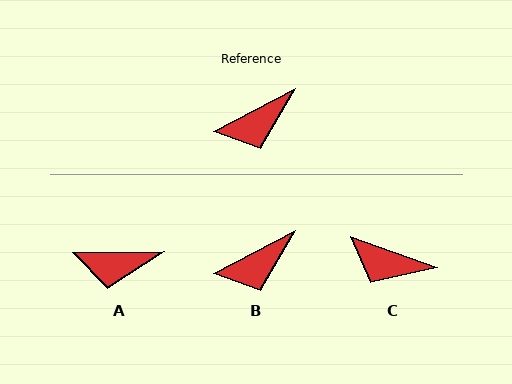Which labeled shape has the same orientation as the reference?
B.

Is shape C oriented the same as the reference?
No, it is off by about 47 degrees.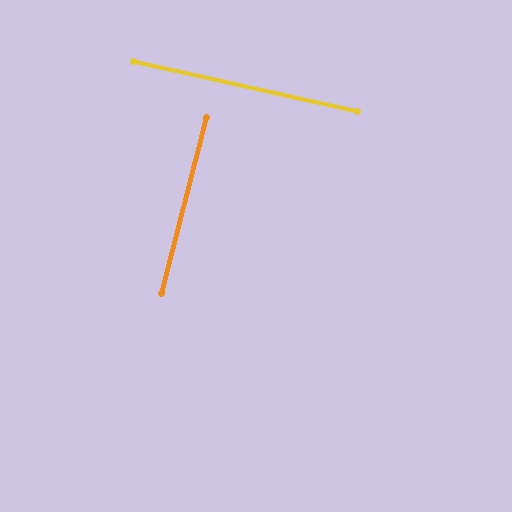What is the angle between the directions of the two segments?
Approximately 88 degrees.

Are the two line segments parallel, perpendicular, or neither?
Perpendicular — they meet at approximately 88°.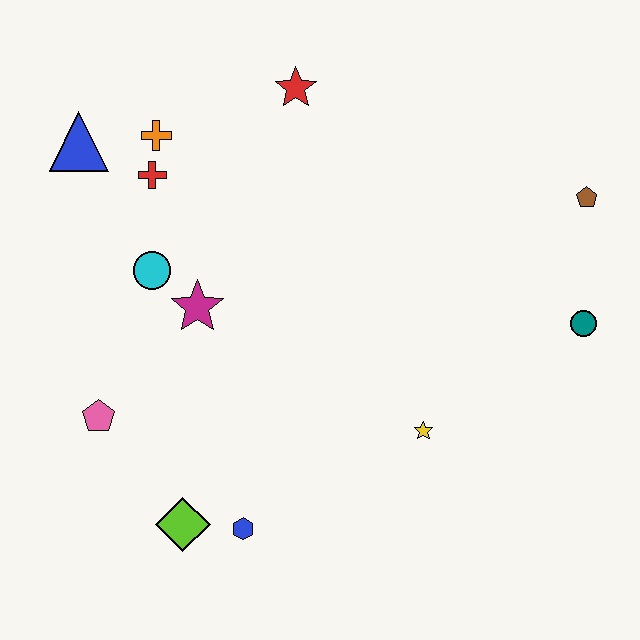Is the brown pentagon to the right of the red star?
Yes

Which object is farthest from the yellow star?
The blue triangle is farthest from the yellow star.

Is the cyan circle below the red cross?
Yes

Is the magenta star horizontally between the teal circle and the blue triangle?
Yes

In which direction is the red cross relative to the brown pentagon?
The red cross is to the left of the brown pentagon.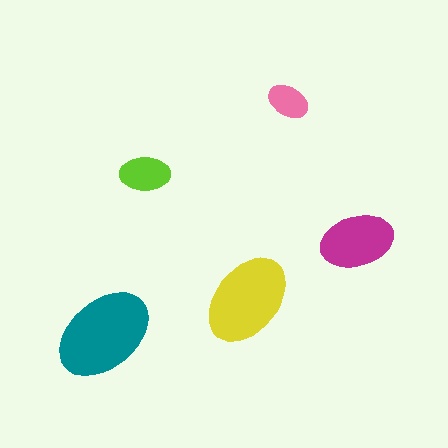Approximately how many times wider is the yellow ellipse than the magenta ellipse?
About 1.5 times wider.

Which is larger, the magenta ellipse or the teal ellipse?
The teal one.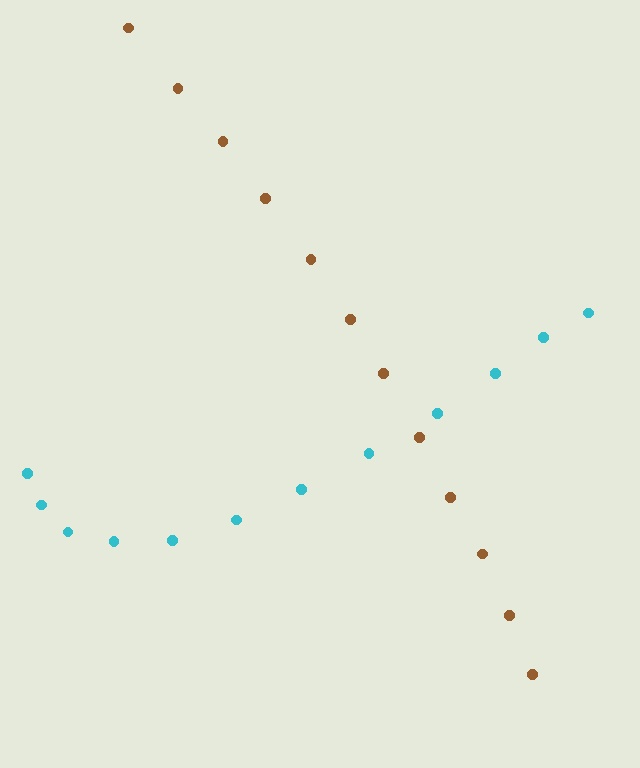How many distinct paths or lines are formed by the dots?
There are 2 distinct paths.